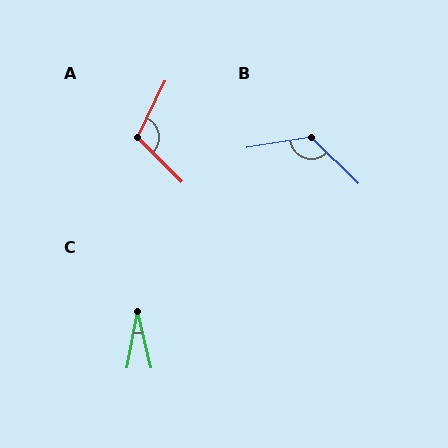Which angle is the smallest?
C, at approximately 24 degrees.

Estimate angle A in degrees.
Approximately 109 degrees.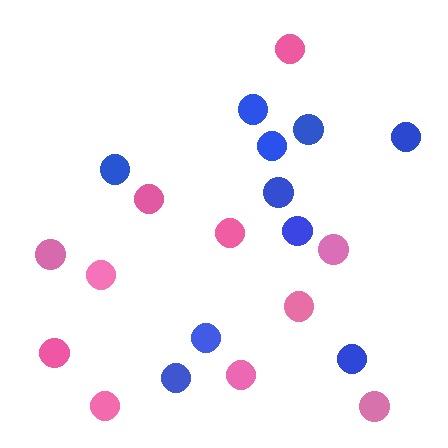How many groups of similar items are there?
There are 2 groups: one group of pink circles (11) and one group of blue circles (10).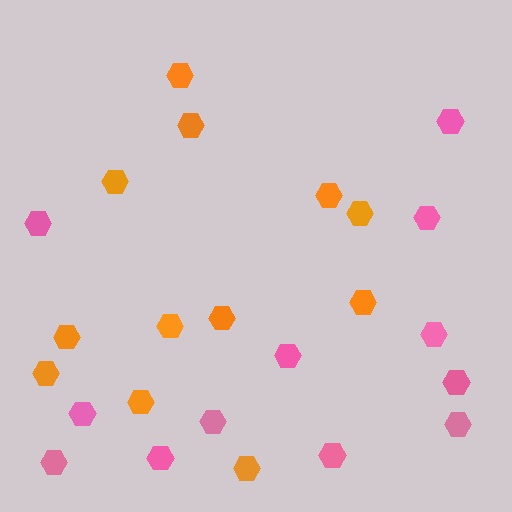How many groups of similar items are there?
There are 2 groups: one group of pink hexagons (12) and one group of orange hexagons (12).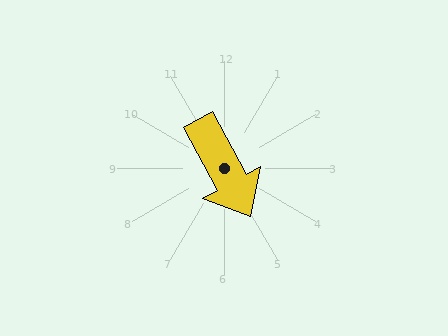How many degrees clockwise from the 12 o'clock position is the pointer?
Approximately 151 degrees.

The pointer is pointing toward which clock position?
Roughly 5 o'clock.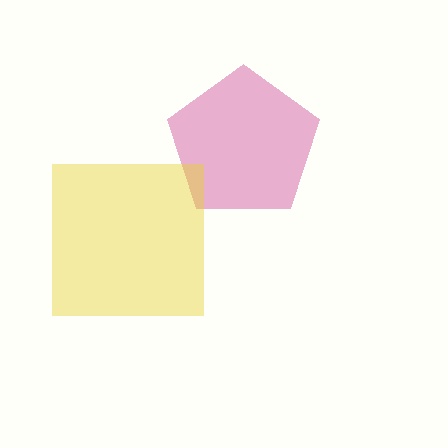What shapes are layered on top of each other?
The layered shapes are: a magenta pentagon, a yellow square.